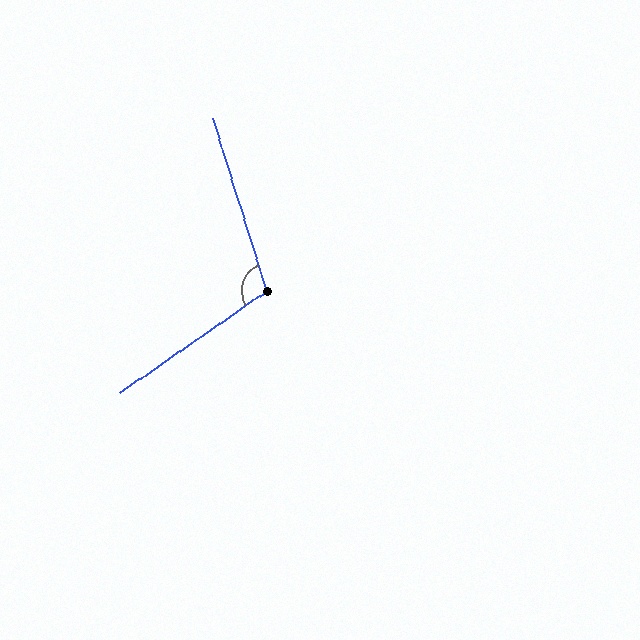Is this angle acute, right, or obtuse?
It is obtuse.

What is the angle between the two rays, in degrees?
Approximately 108 degrees.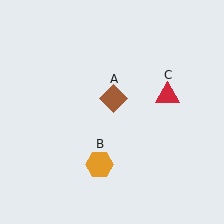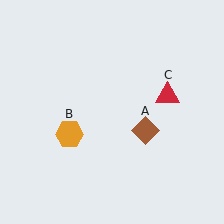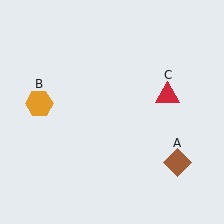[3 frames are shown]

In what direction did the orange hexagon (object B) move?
The orange hexagon (object B) moved up and to the left.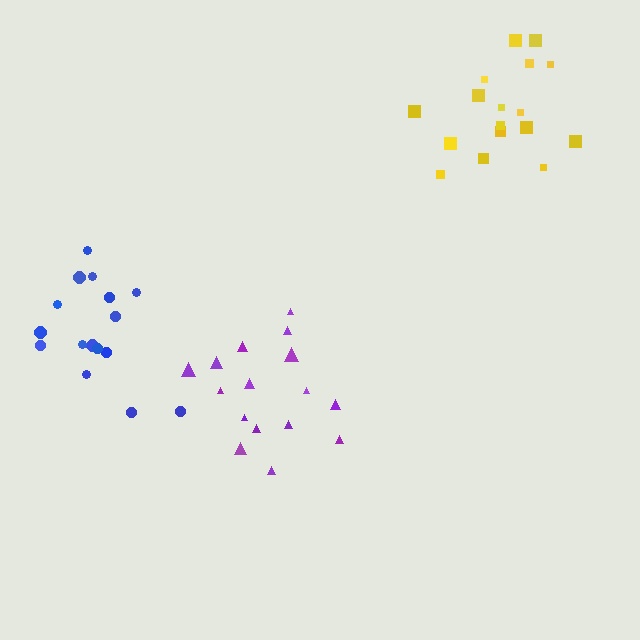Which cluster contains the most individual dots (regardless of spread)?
Yellow (17).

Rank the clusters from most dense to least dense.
blue, yellow, purple.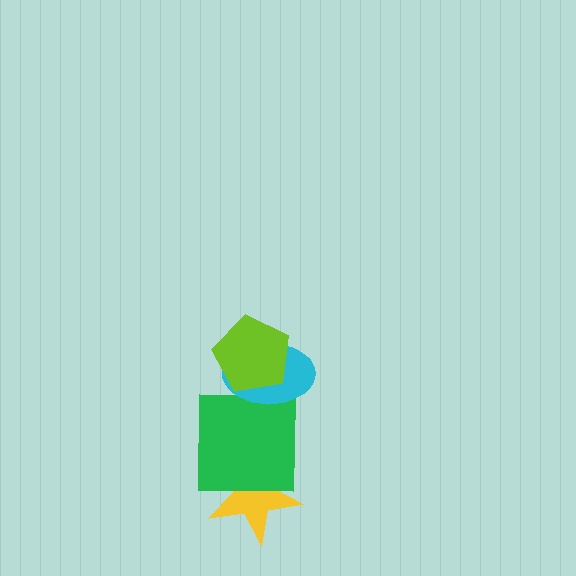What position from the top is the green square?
The green square is 3rd from the top.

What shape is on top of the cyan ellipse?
The lime pentagon is on top of the cyan ellipse.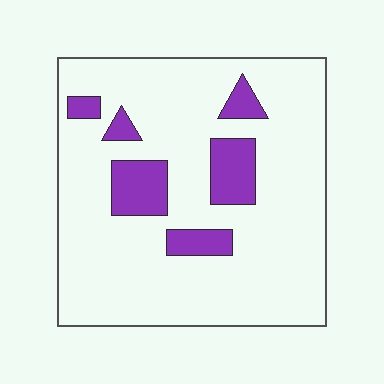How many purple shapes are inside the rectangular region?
6.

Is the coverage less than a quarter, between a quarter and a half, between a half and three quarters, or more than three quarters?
Less than a quarter.